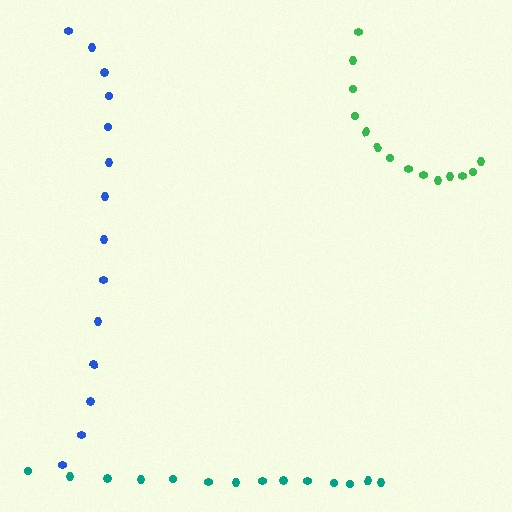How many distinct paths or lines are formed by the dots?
There are 3 distinct paths.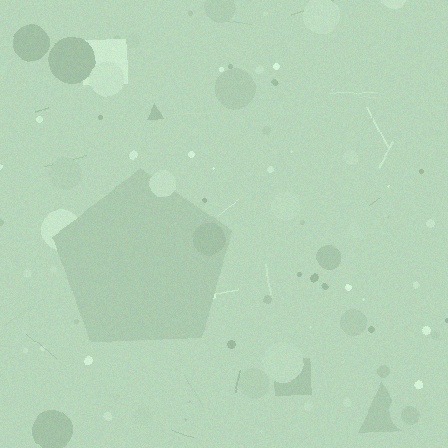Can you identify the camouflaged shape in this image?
The camouflaged shape is a pentagon.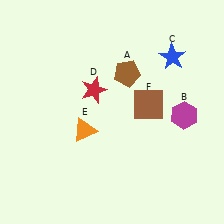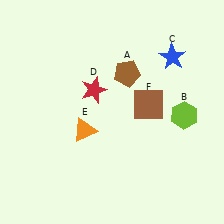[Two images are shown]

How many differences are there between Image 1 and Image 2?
There is 1 difference between the two images.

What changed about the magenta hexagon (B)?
In Image 1, B is magenta. In Image 2, it changed to lime.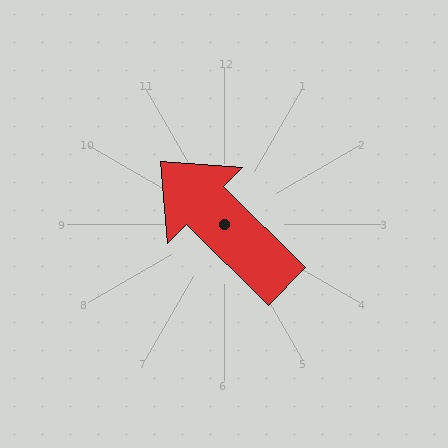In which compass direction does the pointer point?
Northwest.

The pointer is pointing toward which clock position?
Roughly 10 o'clock.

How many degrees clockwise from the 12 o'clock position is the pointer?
Approximately 315 degrees.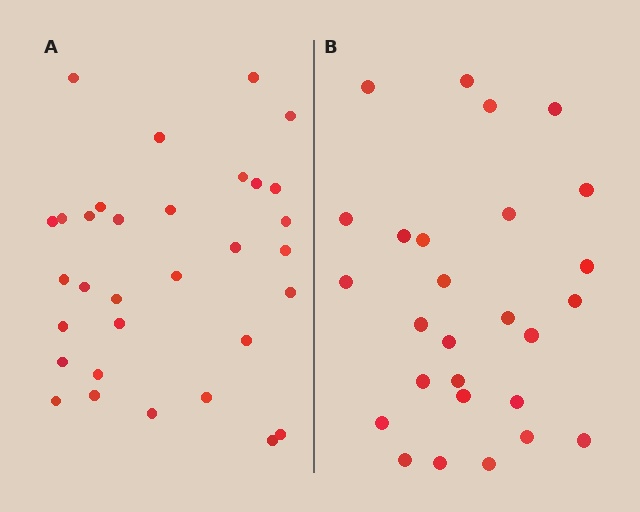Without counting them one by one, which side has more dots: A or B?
Region A (the left region) has more dots.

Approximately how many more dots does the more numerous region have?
Region A has about 5 more dots than region B.